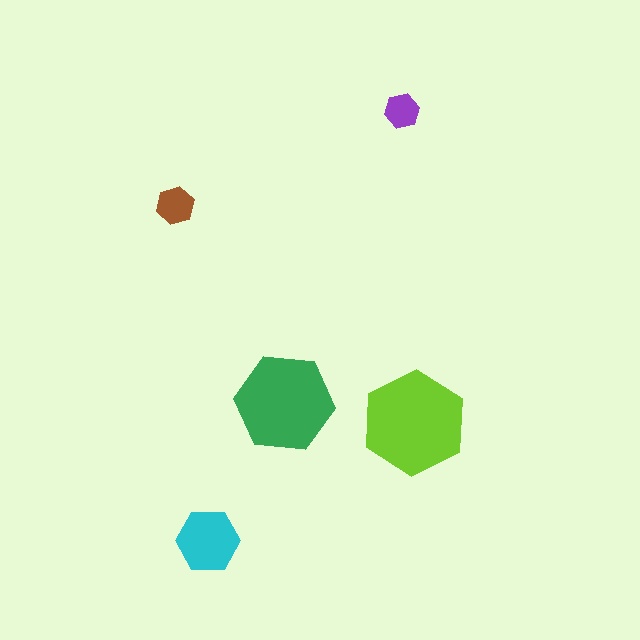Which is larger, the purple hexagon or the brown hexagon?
The brown one.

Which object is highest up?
The purple hexagon is topmost.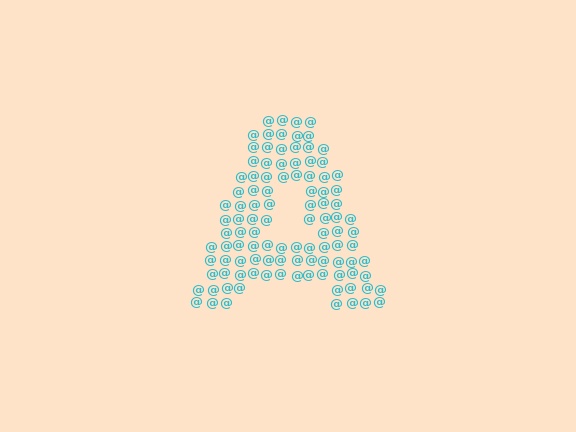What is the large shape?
The large shape is the letter A.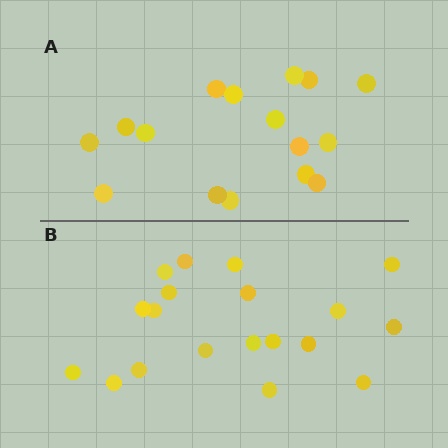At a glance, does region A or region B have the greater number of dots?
Region B (the bottom region) has more dots.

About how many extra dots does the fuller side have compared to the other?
Region B has just a few more — roughly 2 or 3 more dots than region A.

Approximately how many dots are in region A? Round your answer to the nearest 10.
About 20 dots. (The exact count is 16, which rounds to 20.)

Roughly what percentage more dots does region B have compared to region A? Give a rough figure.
About 20% more.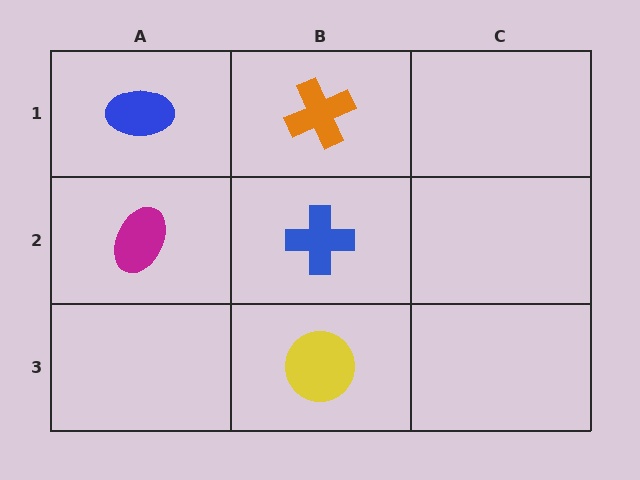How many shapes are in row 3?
1 shape.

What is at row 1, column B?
An orange cross.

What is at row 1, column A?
A blue ellipse.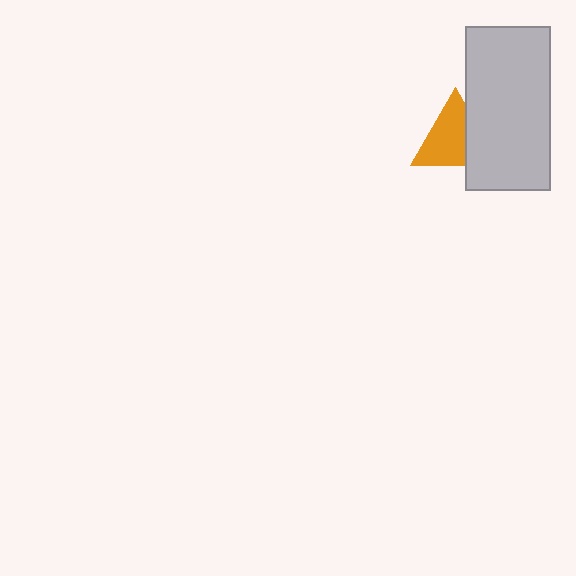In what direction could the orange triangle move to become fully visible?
The orange triangle could move left. That would shift it out from behind the light gray rectangle entirely.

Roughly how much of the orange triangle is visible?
Most of it is visible (roughly 70%).